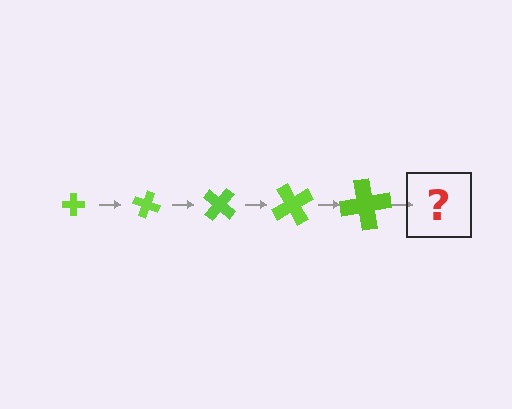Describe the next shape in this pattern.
It should be a cross, larger than the previous one and rotated 100 degrees from the start.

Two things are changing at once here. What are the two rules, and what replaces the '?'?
The two rules are that the cross grows larger each step and it rotates 20 degrees each step. The '?' should be a cross, larger than the previous one and rotated 100 degrees from the start.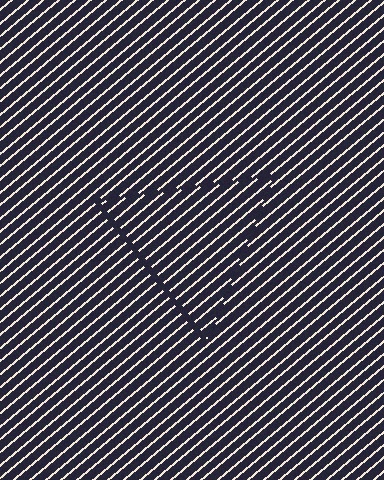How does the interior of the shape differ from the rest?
The interior of the shape contains the same grating, shifted by half a period — the contour is defined by the phase discontinuity where line-ends from the inner and outer gratings abut.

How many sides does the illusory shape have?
3 sides — the line-ends trace a triangle.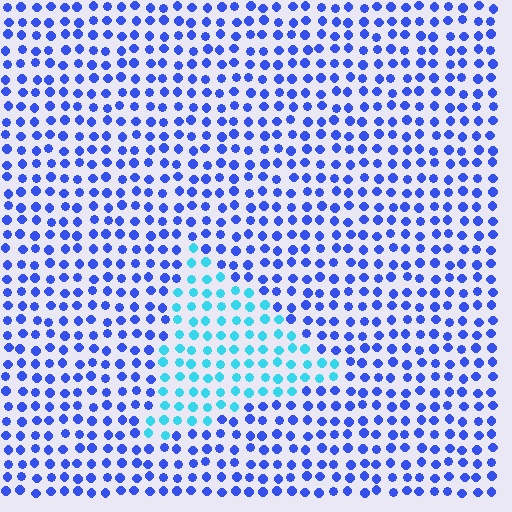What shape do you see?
I see a triangle.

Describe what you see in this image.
The image is filled with small blue elements in a uniform arrangement. A triangle-shaped region is visible where the elements are tinted to a slightly different hue, forming a subtle color boundary.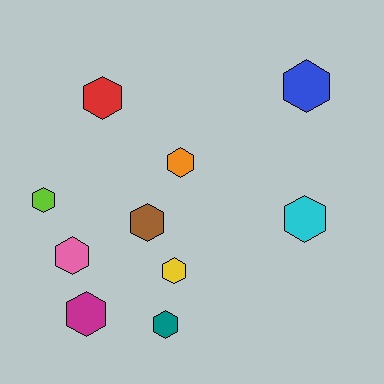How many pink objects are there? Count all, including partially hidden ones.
There is 1 pink object.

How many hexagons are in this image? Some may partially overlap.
There are 10 hexagons.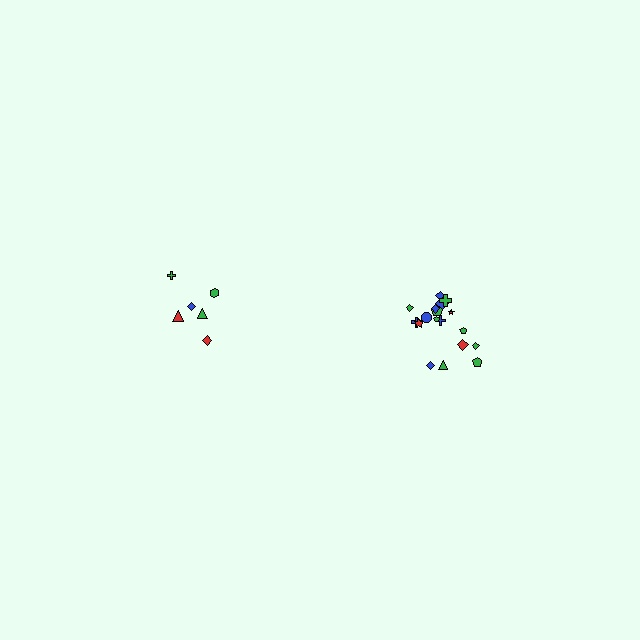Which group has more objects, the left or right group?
The right group.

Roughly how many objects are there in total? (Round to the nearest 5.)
Roughly 25 objects in total.